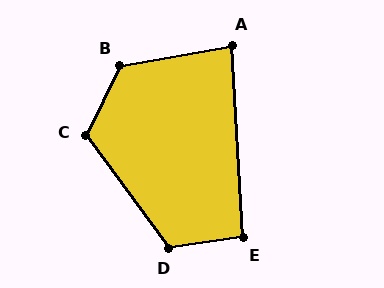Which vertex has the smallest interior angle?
A, at approximately 83 degrees.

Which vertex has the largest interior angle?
B, at approximately 126 degrees.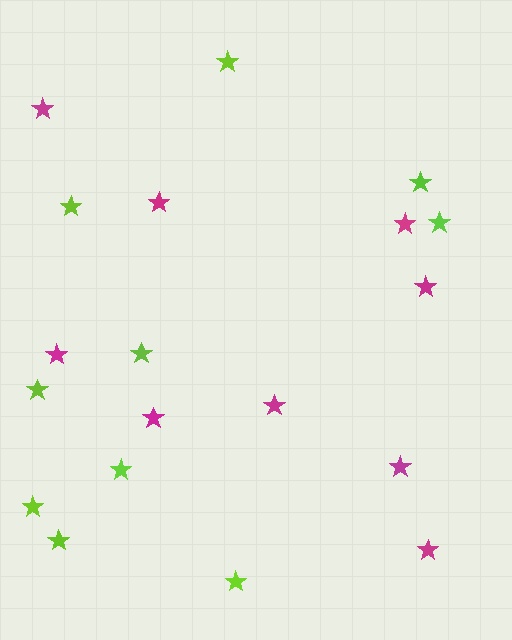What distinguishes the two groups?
There are 2 groups: one group of magenta stars (9) and one group of lime stars (10).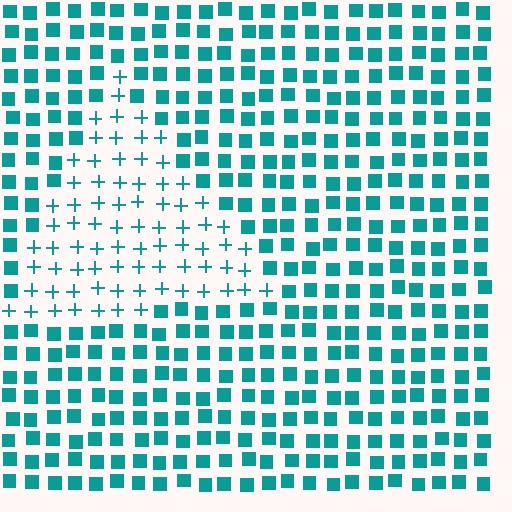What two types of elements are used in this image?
The image uses plus signs inside the triangle region and squares outside it.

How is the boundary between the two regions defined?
The boundary is defined by a change in element shape: plus signs inside vs. squares outside. All elements share the same color and spacing.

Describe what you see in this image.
The image is filled with small teal elements arranged in a uniform grid. A triangle-shaped region contains plus signs, while the surrounding area contains squares. The boundary is defined purely by the change in element shape.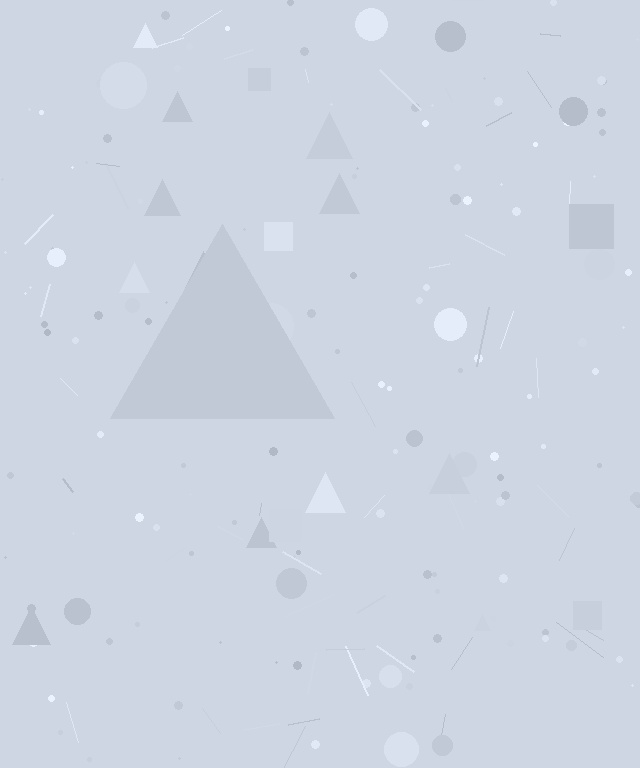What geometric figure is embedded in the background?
A triangle is embedded in the background.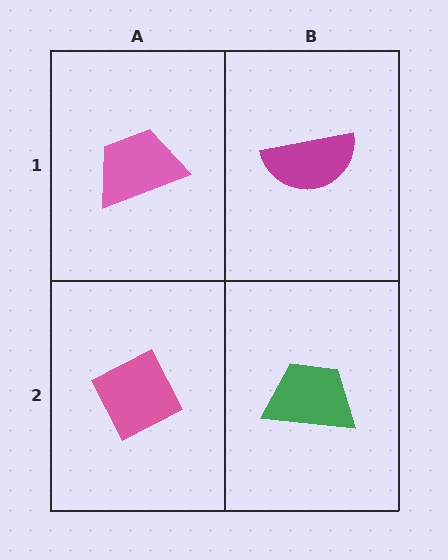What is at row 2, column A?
A pink diamond.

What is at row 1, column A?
A pink trapezoid.